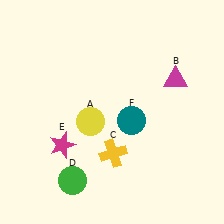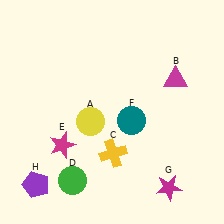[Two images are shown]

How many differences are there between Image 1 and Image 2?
There are 2 differences between the two images.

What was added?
A magenta star (G), a purple pentagon (H) were added in Image 2.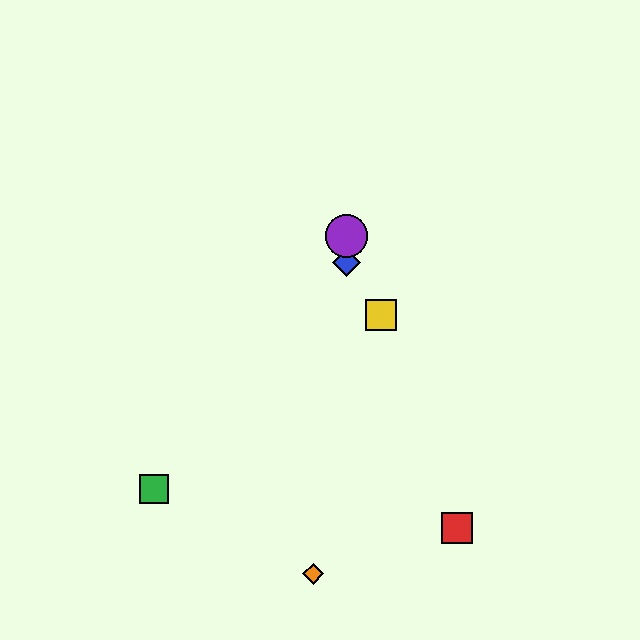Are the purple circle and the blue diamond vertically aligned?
Yes, both are at x≈347.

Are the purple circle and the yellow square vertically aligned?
No, the purple circle is at x≈347 and the yellow square is at x≈381.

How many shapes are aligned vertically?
2 shapes (the blue diamond, the purple circle) are aligned vertically.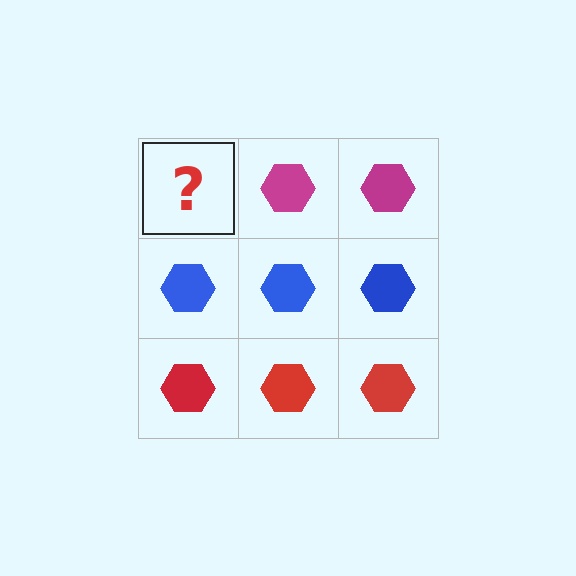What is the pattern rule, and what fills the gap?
The rule is that each row has a consistent color. The gap should be filled with a magenta hexagon.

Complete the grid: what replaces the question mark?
The question mark should be replaced with a magenta hexagon.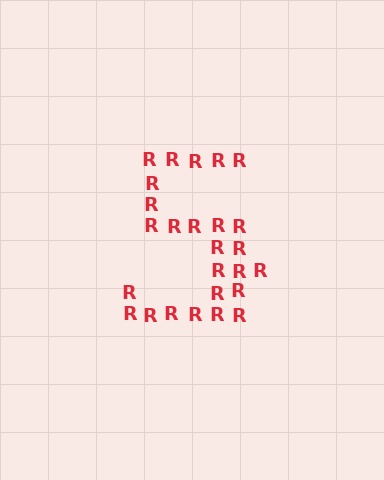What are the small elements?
The small elements are letter R's.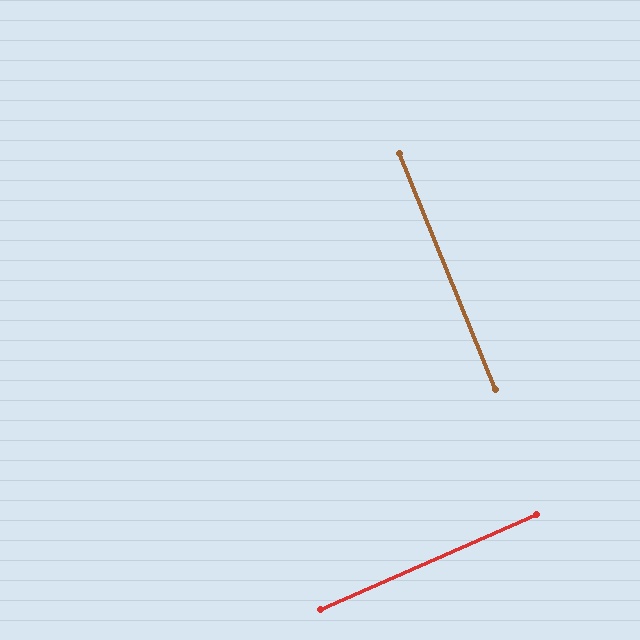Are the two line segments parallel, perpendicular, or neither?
Perpendicular — they meet at approximately 89°.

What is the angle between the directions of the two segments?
Approximately 89 degrees.